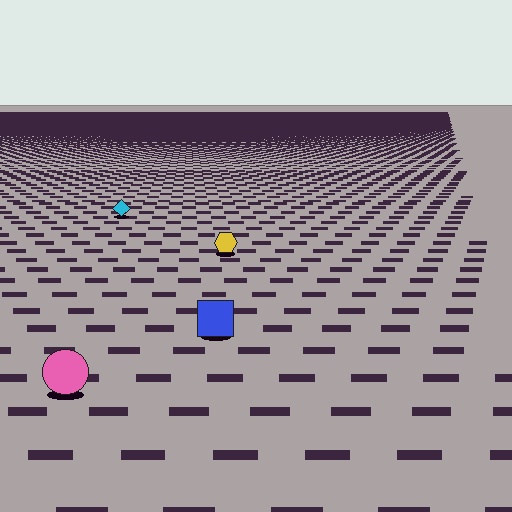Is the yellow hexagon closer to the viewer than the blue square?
No. The blue square is closer — you can tell from the texture gradient: the ground texture is coarser near it.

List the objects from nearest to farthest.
From nearest to farthest: the pink circle, the blue square, the yellow hexagon, the cyan diamond.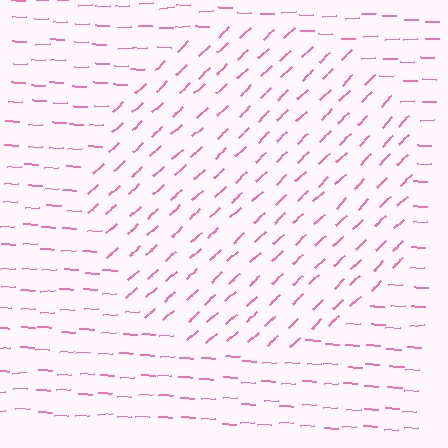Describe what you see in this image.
The image is filled with small pink line segments. A circle region in the image has lines oriented differently from the surrounding lines, creating a visible texture boundary.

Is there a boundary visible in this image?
Yes, there is a texture boundary formed by a change in line orientation.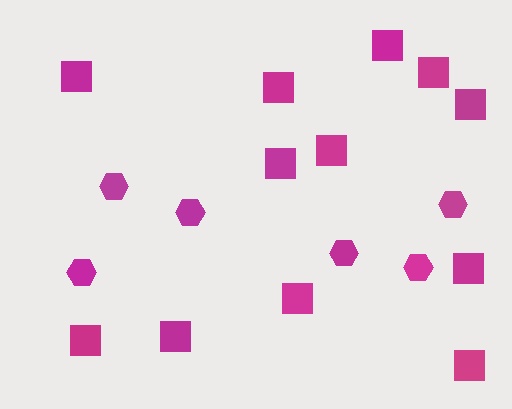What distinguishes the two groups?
There are 2 groups: one group of squares (12) and one group of hexagons (6).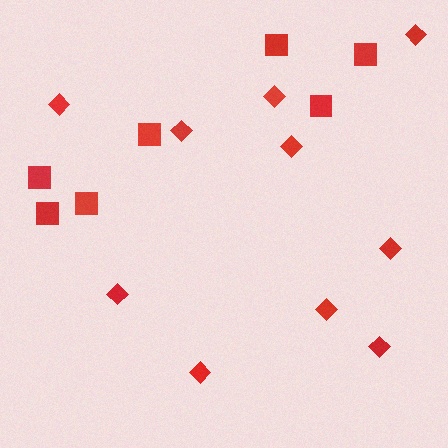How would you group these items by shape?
There are 2 groups: one group of diamonds (10) and one group of squares (7).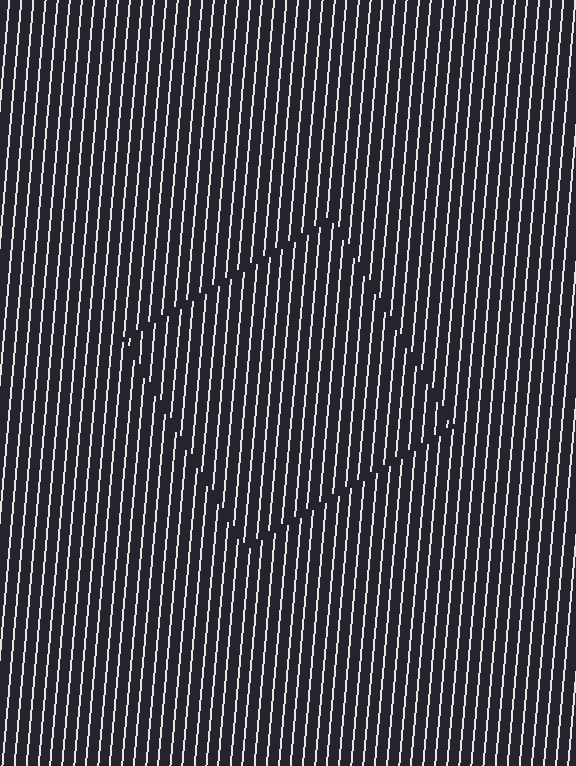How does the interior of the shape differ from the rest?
The interior of the shape contains the same grating, shifted by half a period — the contour is defined by the phase discontinuity where line-ends from the inner and outer gratings abut.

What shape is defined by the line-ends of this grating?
An illusory square. The interior of the shape contains the same grating, shifted by half a period — the contour is defined by the phase discontinuity where line-ends from the inner and outer gratings abut.